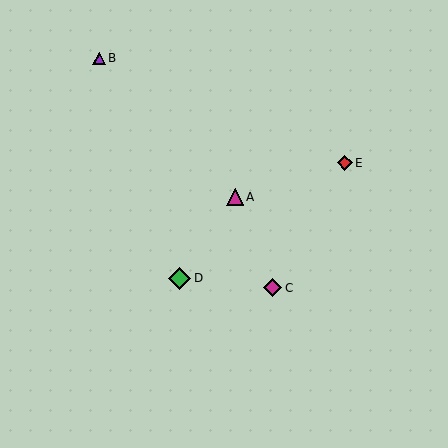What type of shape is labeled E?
Shape E is a red diamond.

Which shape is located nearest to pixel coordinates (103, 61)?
The purple triangle (labeled B) at (99, 58) is nearest to that location.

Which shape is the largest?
The green diamond (labeled D) is the largest.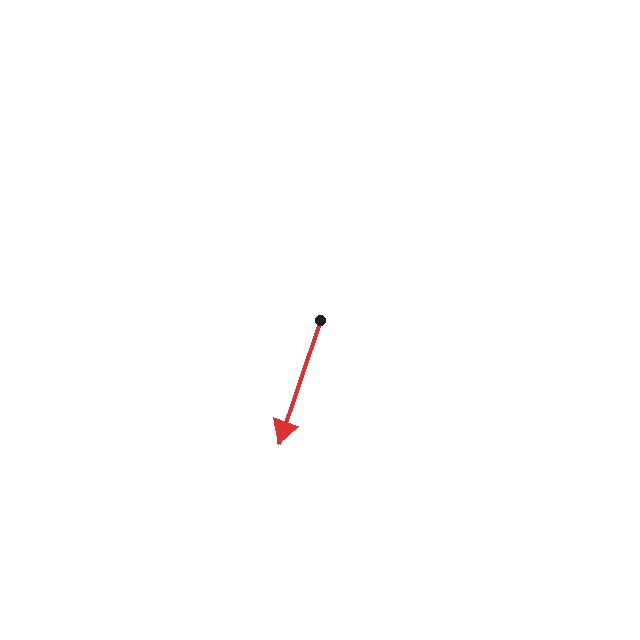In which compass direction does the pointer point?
South.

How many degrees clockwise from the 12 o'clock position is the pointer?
Approximately 198 degrees.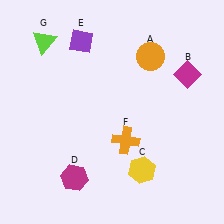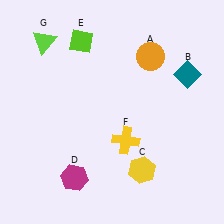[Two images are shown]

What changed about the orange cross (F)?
In Image 1, F is orange. In Image 2, it changed to yellow.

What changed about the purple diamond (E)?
In Image 1, E is purple. In Image 2, it changed to lime.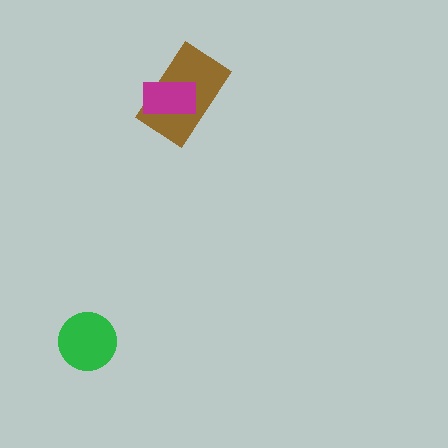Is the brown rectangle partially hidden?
Yes, it is partially covered by another shape.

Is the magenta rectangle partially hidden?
No, no other shape covers it.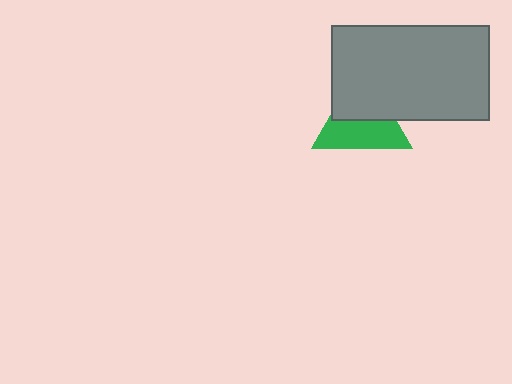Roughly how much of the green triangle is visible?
About half of it is visible (roughly 54%).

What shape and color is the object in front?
The object in front is a gray rectangle.